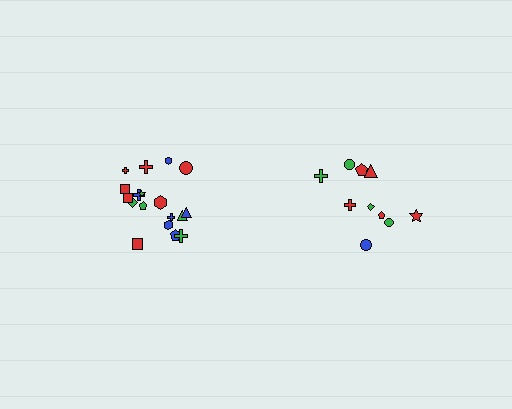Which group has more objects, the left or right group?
The left group.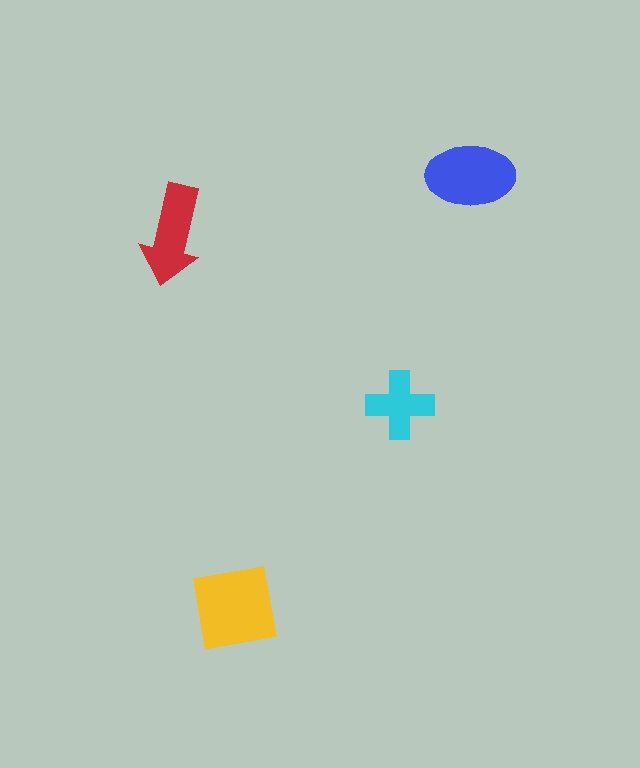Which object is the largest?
The yellow square.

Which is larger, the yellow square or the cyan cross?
The yellow square.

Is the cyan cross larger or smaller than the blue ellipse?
Smaller.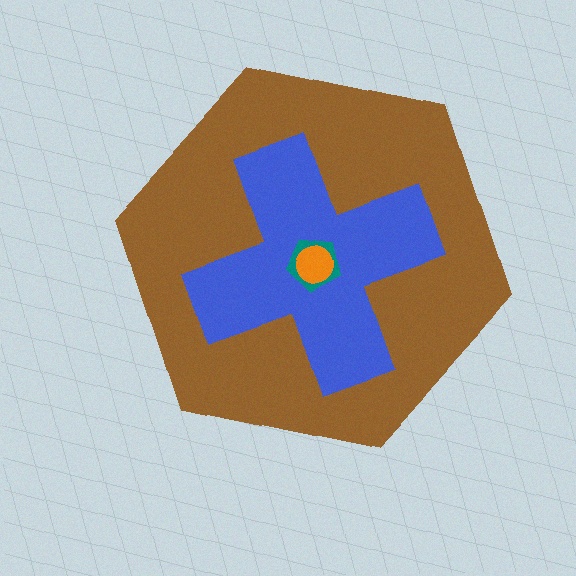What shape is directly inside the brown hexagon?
The blue cross.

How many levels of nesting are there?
4.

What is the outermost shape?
The brown hexagon.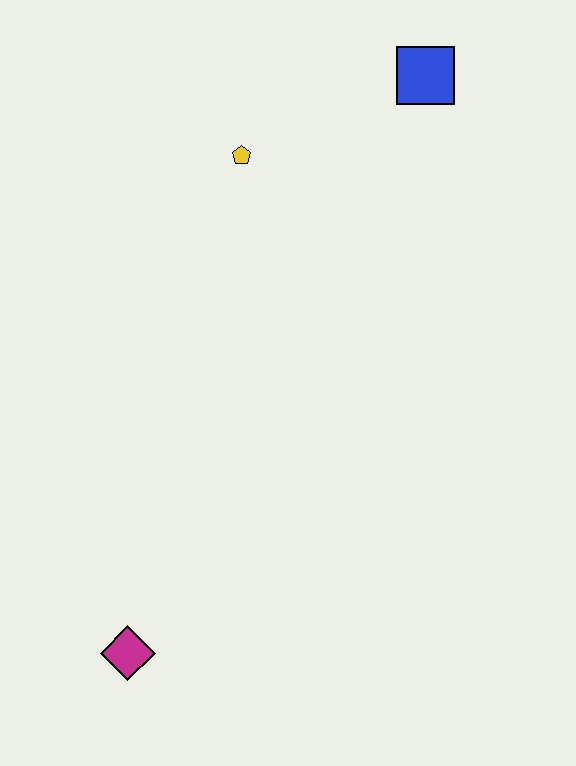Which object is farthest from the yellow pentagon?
The magenta diamond is farthest from the yellow pentagon.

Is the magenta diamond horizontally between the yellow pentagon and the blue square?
No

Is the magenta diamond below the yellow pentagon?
Yes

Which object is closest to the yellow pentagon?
The blue square is closest to the yellow pentagon.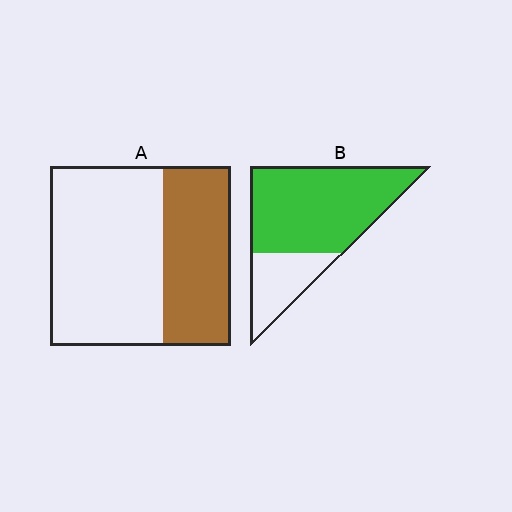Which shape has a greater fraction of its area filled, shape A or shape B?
Shape B.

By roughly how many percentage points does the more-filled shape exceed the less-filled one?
By roughly 35 percentage points (B over A).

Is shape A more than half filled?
No.